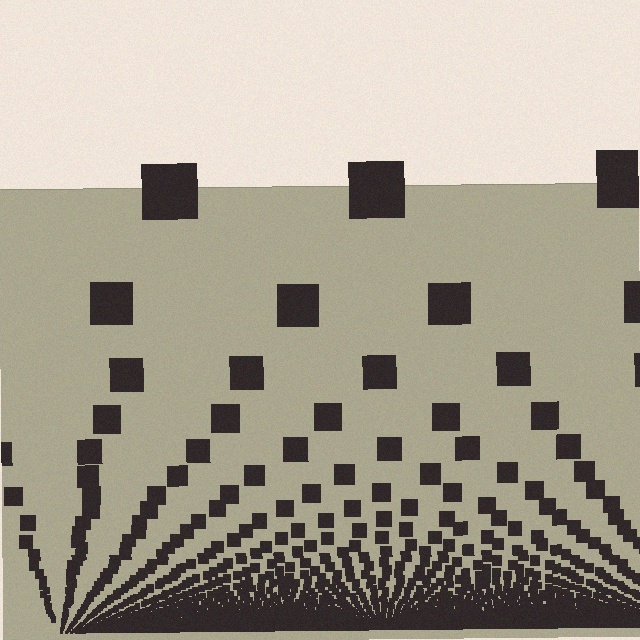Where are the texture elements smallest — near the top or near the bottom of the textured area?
Near the bottom.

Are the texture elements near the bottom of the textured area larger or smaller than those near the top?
Smaller. The gradient is inverted — elements near the bottom are smaller and denser.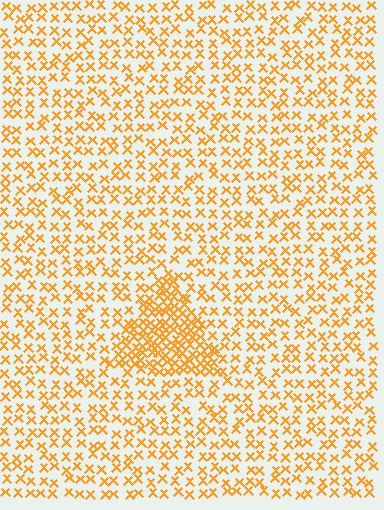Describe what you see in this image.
The image contains small orange elements arranged at two different densities. A triangle-shaped region is visible where the elements are more densely packed than the surrounding area.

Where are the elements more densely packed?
The elements are more densely packed inside the triangle boundary.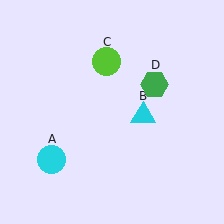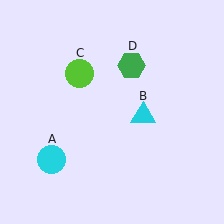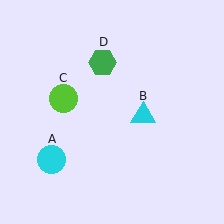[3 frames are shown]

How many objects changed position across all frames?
2 objects changed position: lime circle (object C), green hexagon (object D).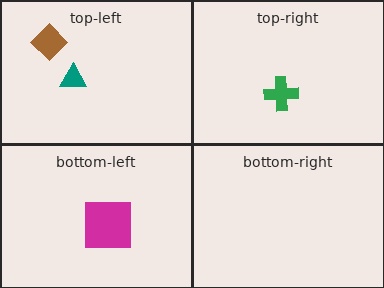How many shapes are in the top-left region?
2.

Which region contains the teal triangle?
The top-left region.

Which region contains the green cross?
The top-right region.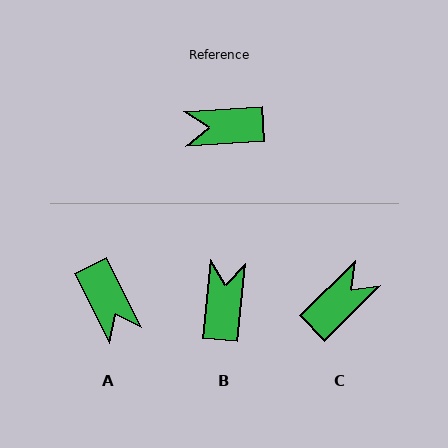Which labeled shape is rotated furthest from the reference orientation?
C, about 138 degrees away.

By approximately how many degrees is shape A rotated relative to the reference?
Approximately 113 degrees counter-clockwise.